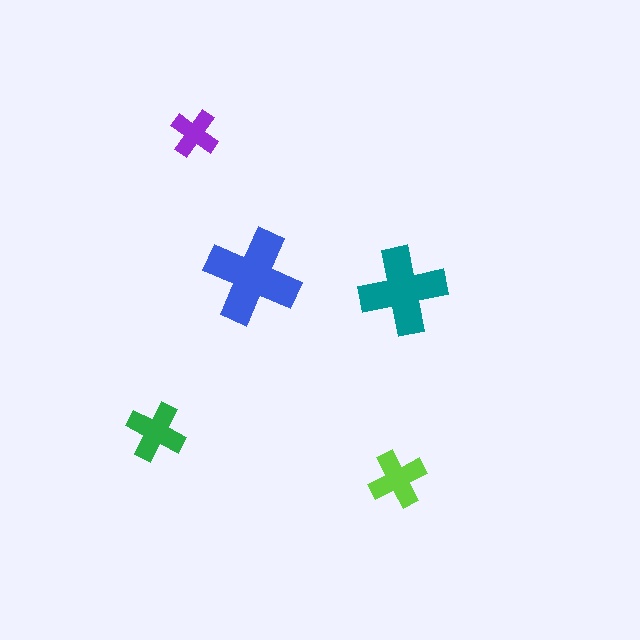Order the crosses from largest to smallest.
the blue one, the teal one, the green one, the lime one, the purple one.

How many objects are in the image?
There are 5 objects in the image.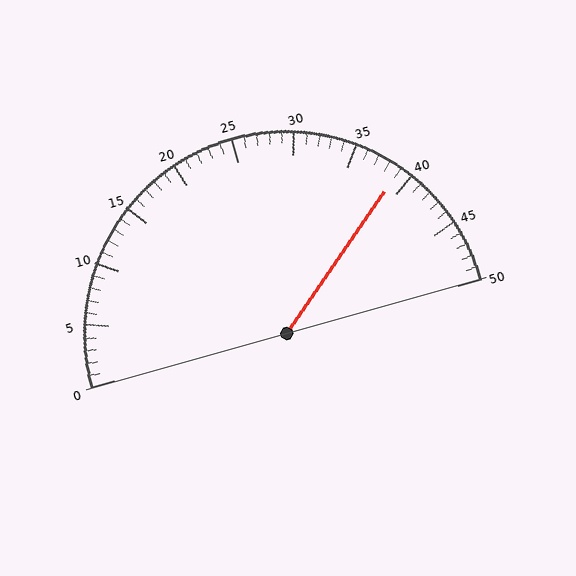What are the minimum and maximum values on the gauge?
The gauge ranges from 0 to 50.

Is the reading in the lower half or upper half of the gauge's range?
The reading is in the upper half of the range (0 to 50).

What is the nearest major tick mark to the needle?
The nearest major tick mark is 40.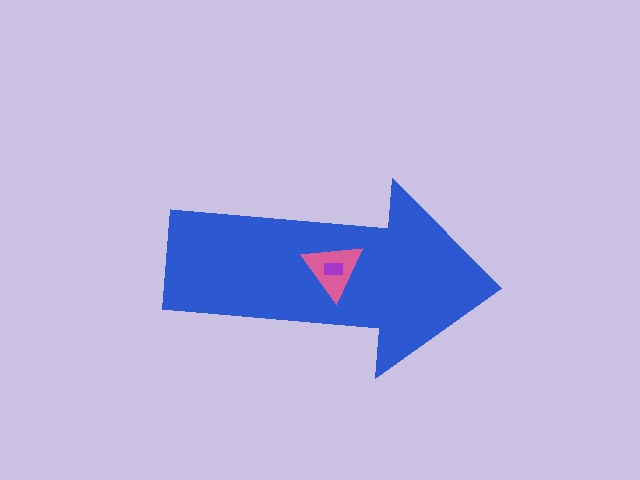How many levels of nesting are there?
3.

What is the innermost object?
The purple rectangle.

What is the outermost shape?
The blue arrow.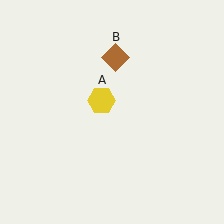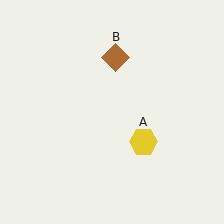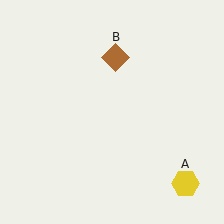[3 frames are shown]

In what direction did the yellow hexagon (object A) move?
The yellow hexagon (object A) moved down and to the right.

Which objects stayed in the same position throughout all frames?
Brown diamond (object B) remained stationary.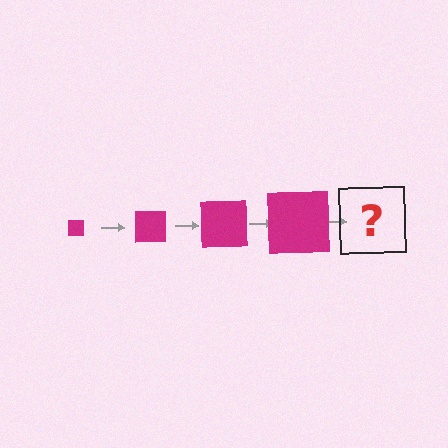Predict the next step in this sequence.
The next step is a magenta square, larger than the previous one.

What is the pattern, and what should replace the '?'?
The pattern is that the square gets progressively larger each step. The '?' should be a magenta square, larger than the previous one.